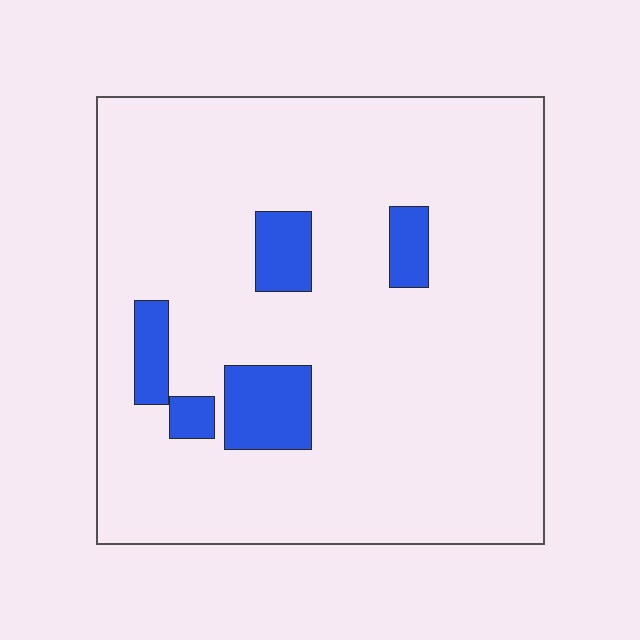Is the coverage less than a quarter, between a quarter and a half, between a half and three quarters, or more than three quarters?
Less than a quarter.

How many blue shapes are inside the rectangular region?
5.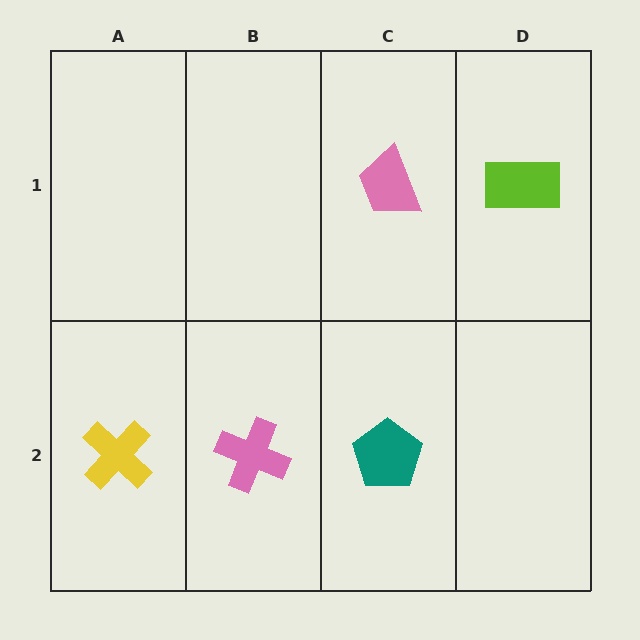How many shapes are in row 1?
2 shapes.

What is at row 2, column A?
A yellow cross.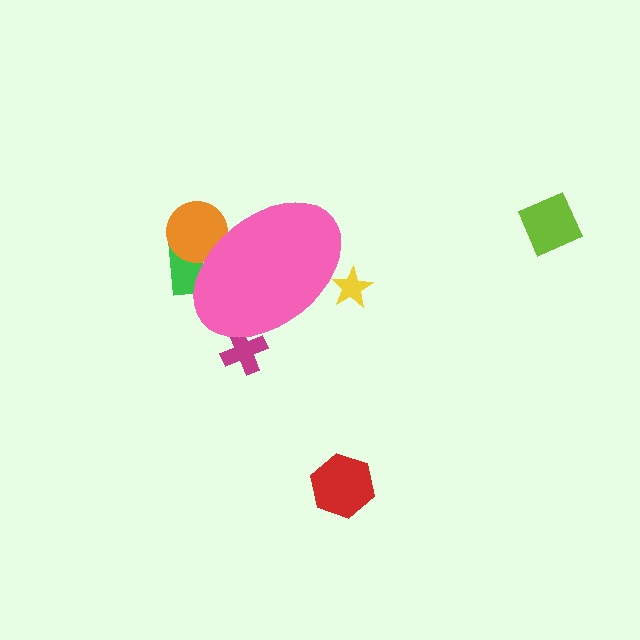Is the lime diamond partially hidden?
No, the lime diamond is fully visible.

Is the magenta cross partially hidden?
Yes, the magenta cross is partially hidden behind the pink ellipse.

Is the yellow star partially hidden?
Yes, the yellow star is partially hidden behind the pink ellipse.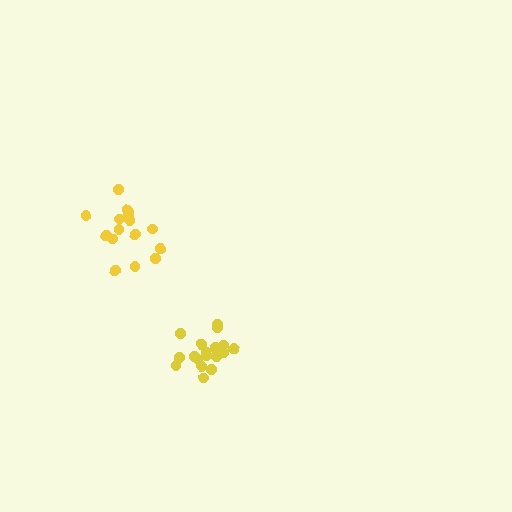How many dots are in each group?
Group 1: 19 dots, Group 2: 16 dots (35 total).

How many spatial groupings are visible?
There are 2 spatial groupings.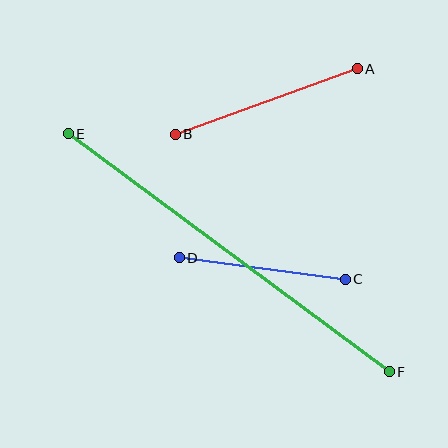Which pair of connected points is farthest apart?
Points E and F are farthest apart.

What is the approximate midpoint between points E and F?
The midpoint is at approximately (229, 253) pixels.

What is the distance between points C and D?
The distance is approximately 167 pixels.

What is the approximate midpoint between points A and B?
The midpoint is at approximately (266, 102) pixels.